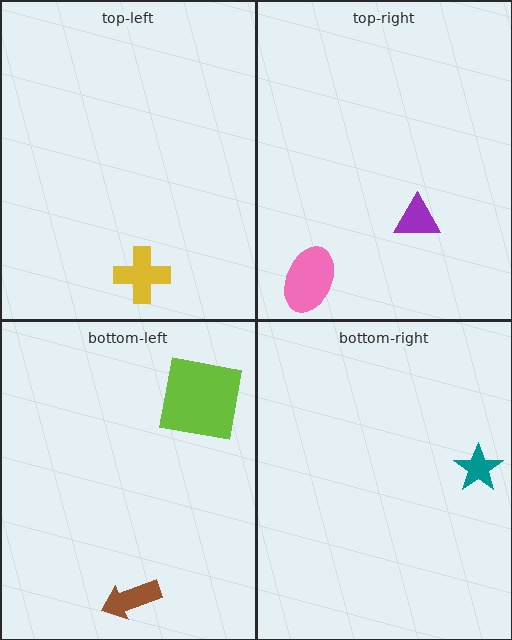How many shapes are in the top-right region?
2.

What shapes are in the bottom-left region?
The lime square, the brown arrow.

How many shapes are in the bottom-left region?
2.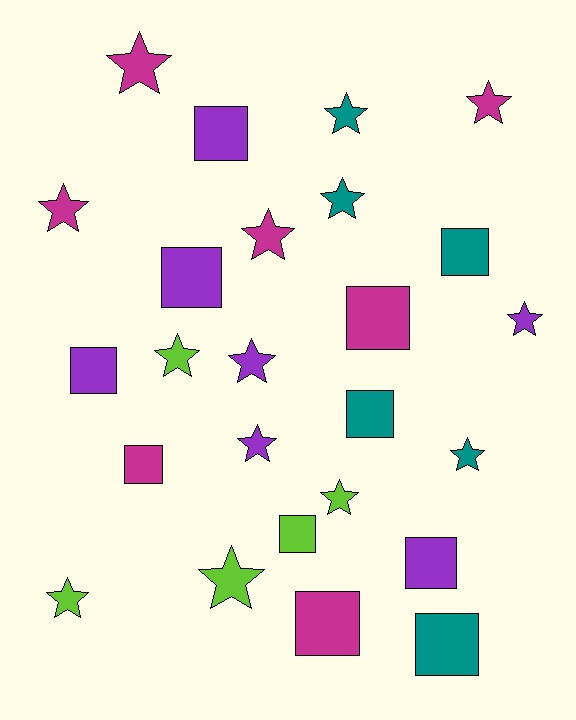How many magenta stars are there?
There are 4 magenta stars.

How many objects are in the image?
There are 25 objects.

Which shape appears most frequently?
Star, with 14 objects.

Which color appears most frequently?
Magenta, with 7 objects.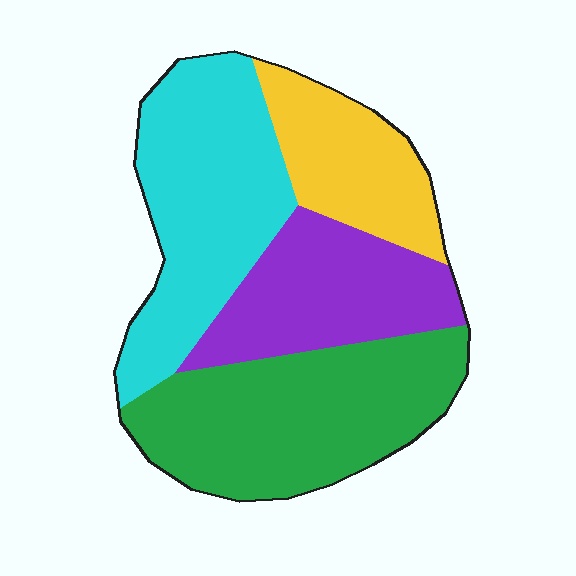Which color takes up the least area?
Yellow, at roughly 15%.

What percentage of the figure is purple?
Purple takes up about one fifth (1/5) of the figure.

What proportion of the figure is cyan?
Cyan covers 30% of the figure.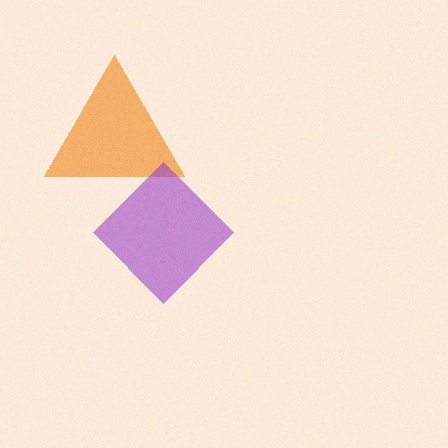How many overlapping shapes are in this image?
There are 2 overlapping shapes in the image.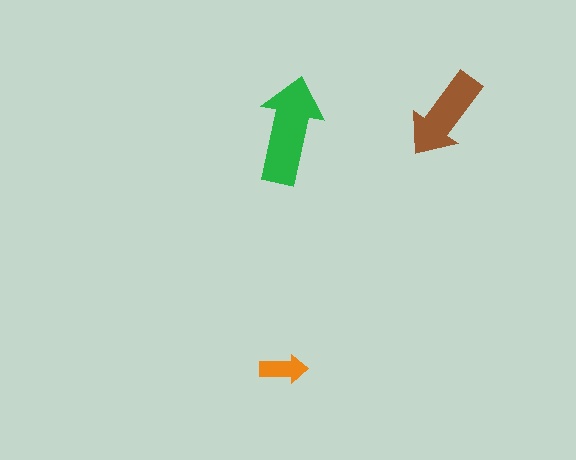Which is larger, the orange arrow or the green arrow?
The green one.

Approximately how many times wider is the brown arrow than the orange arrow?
About 2 times wider.